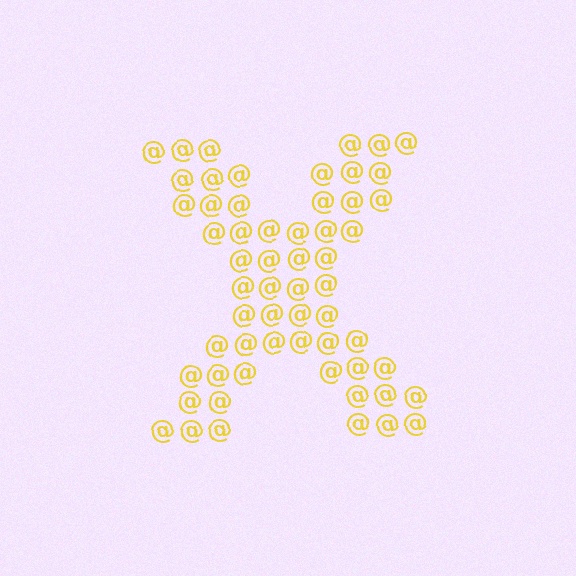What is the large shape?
The large shape is the letter X.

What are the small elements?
The small elements are at signs.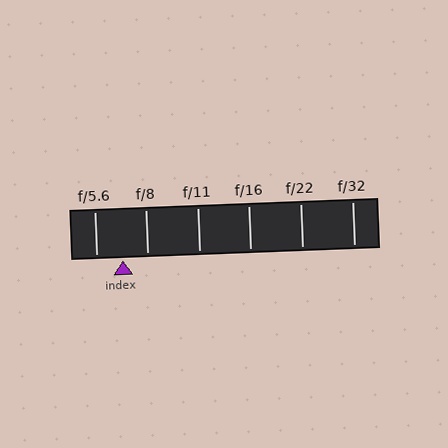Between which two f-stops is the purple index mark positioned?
The index mark is between f/5.6 and f/8.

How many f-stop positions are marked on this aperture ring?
There are 6 f-stop positions marked.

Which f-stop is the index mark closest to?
The index mark is closest to f/8.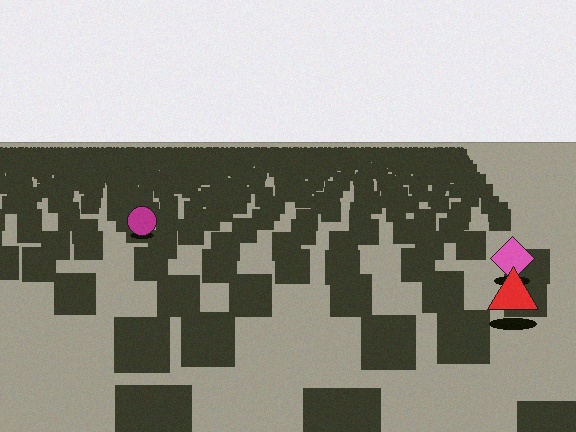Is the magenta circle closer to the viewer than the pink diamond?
No. The pink diamond is closer — you can tell from the texture gradient: the ground texture is coarser near it.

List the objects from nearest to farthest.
From nearest to farthest: the red triangle, the pink diamond, the magenta circle.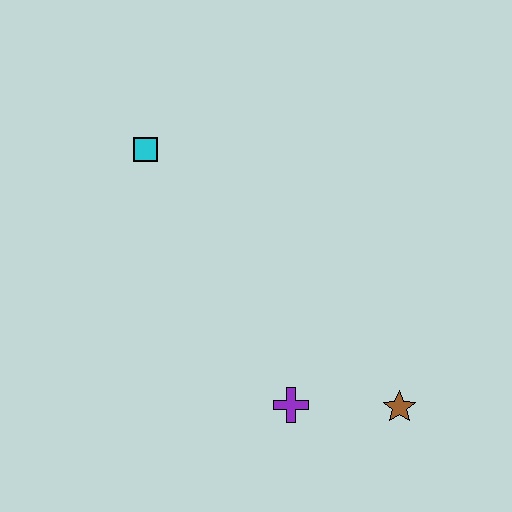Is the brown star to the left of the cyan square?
No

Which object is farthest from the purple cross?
The cyan square is farthest from the purple cross.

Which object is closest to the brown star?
The purple cross is closest to the brown star.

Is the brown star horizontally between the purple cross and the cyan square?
No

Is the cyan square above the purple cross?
Yes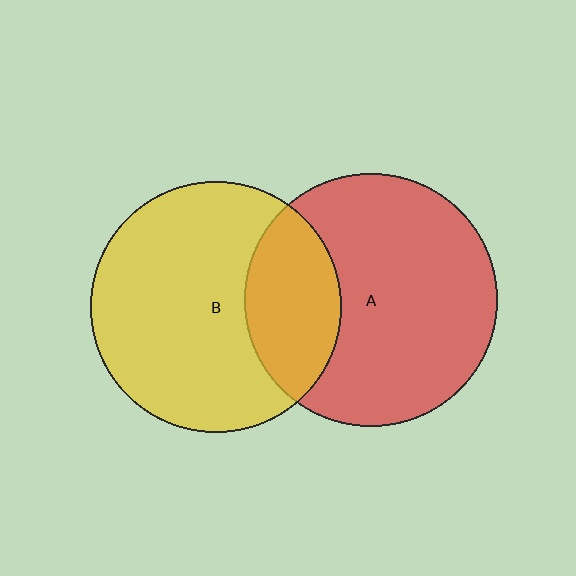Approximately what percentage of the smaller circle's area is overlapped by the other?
Approximately 25%.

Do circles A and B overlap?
Yes.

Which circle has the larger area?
Circle A (red).